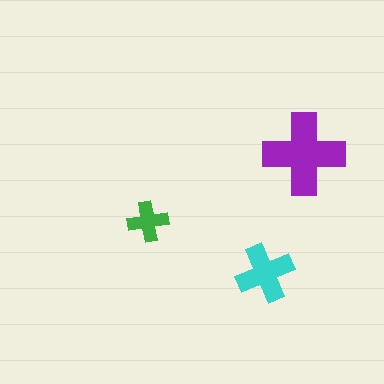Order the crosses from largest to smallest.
the purple one, the cyan one, the green one.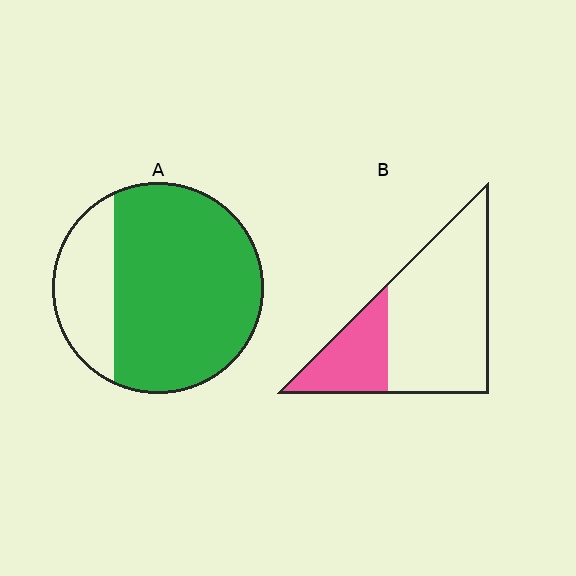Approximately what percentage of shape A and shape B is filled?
A is approximately 75% and B is approximately 30%.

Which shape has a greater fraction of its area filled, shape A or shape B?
Shape A.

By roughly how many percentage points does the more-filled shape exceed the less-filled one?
By roughly 50 percentage points (A over B).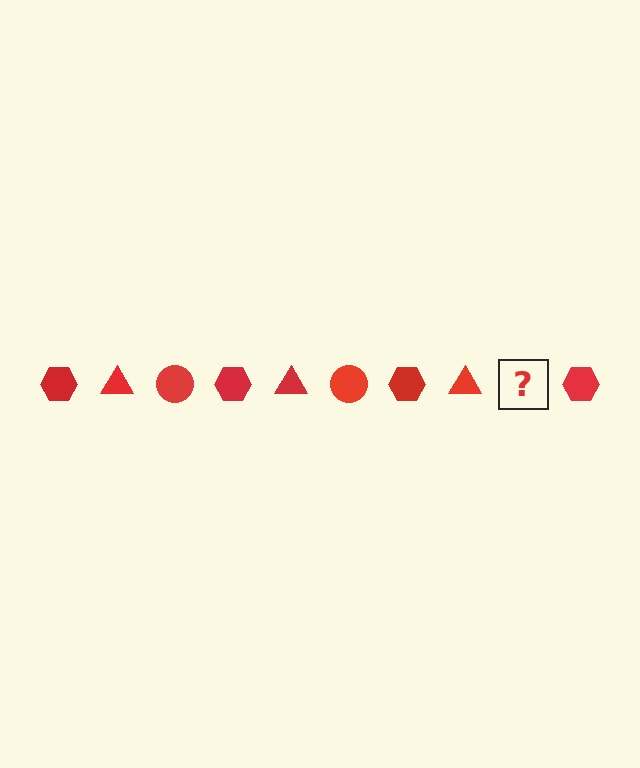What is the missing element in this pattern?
The missing element is a red circle.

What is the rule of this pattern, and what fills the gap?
The rule is that the pattern cycles through hexagon, triangle, circle shapes in red. The gap should be filled with a red circle.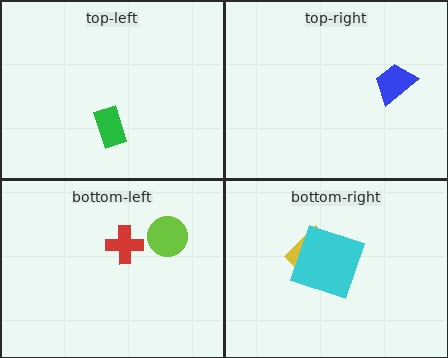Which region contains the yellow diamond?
The bottom-right region.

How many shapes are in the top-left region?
1.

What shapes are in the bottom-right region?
The yellow diamond, the cyan square.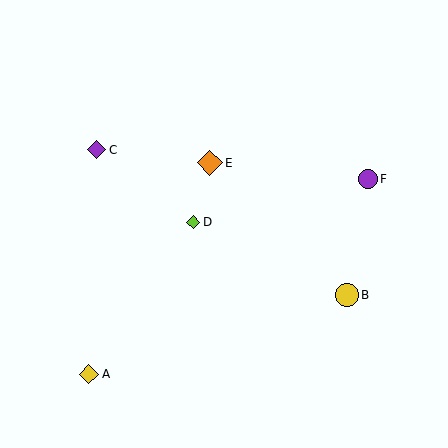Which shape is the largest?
The orange diamond (labeled E) is the largest.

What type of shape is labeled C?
Shape C is a purple diamond.